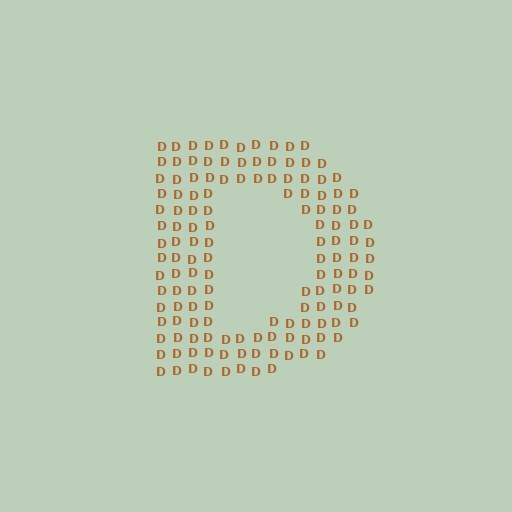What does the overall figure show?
The overall figure shows the letter D.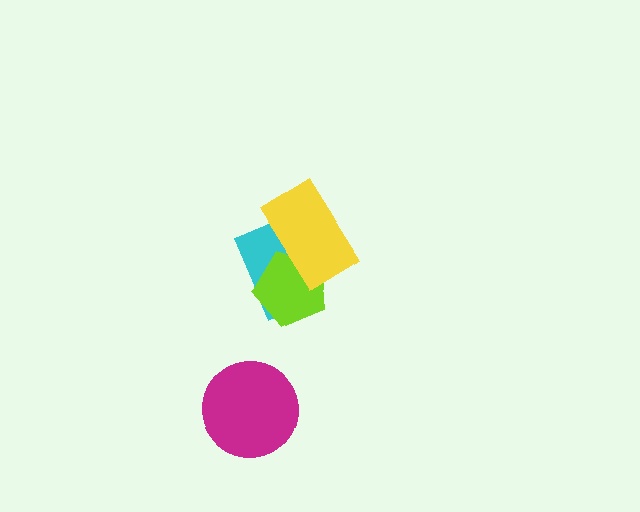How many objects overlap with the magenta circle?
0 objects overlap with the magenta circle.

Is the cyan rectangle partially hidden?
Yes, it is partially covered by another shape.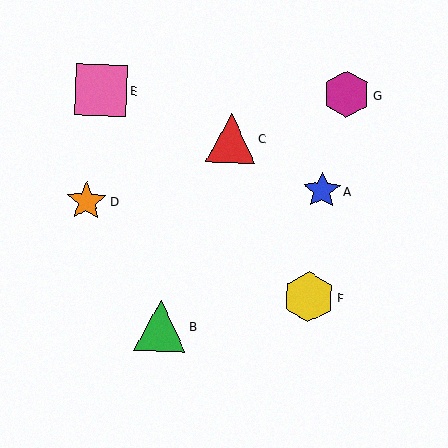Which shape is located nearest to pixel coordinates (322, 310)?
The yellow hexagon (labeled F) at (309, 297) is nearest to that location.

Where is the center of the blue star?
The center of the blue star is at (322, 190).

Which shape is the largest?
The pink square (labeled E) is the largest.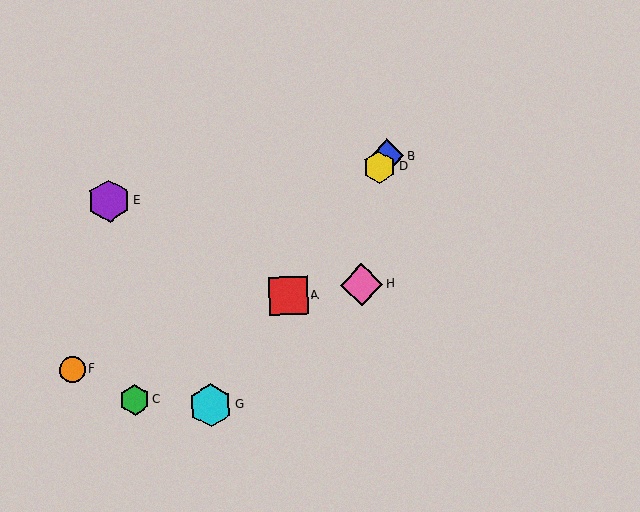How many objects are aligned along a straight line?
4 objects (A, B, D, G) are aligned along a straight line.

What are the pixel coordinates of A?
Object A is at (288, 296).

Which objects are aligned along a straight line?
Objects A, B, D, G are aligned along a straight line.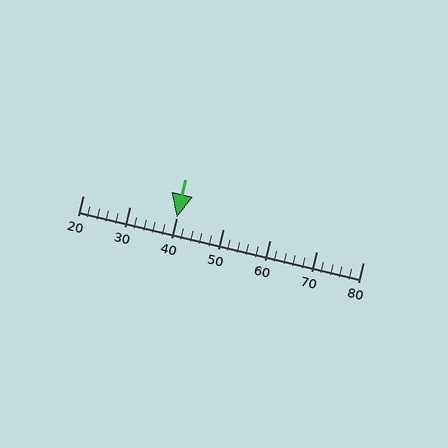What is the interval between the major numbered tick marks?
The major tick marks are spaced 10 units apart.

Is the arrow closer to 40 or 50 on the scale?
The arrow is closer to 40.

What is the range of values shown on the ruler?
The ruler shows values from 20 to 80.